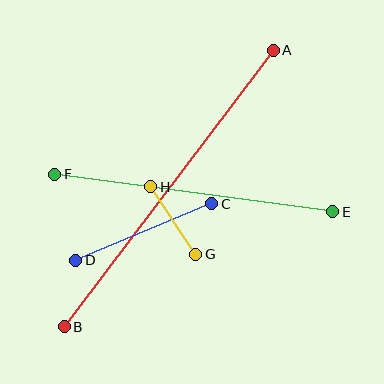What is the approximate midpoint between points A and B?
The midpoint is at approximately (169, 188) pixels.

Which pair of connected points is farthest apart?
Points A and B are farthest apart.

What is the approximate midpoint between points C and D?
The midpoint is at approximately (144, 232) pixels.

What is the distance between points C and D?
The distance is approximately 147 pixels.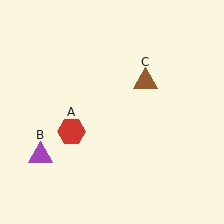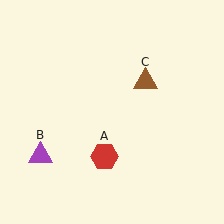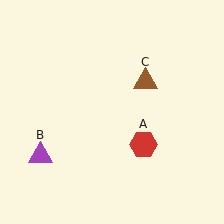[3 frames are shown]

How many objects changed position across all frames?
1 object changed position: red hexagon (object A).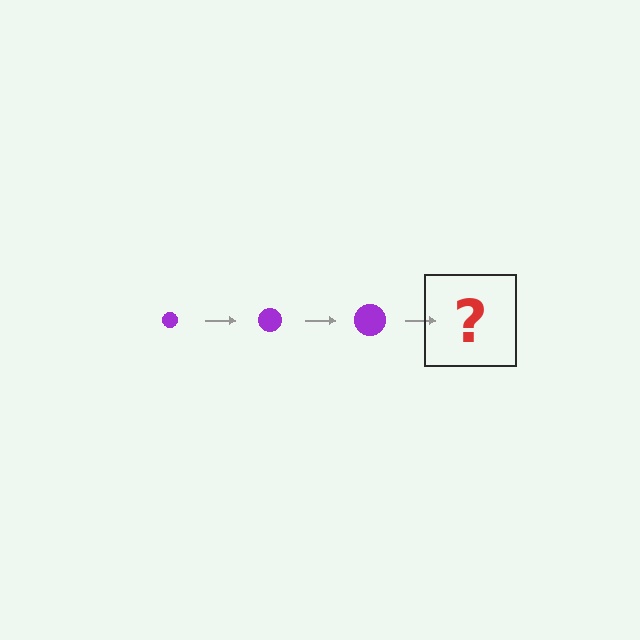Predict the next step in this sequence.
The next step is a purple circle, larger than the previous one.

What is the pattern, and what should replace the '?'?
The pattern is that the circle gets progressively larger each step. The '?' should be a purple circle, larger than the previous one.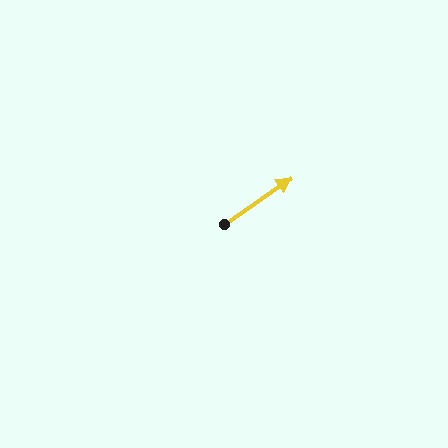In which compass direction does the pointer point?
Northeast.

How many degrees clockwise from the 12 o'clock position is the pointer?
Approximately 55 degrees.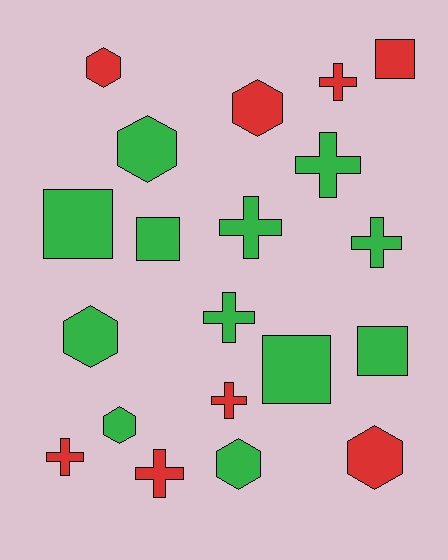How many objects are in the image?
There are 20 objects.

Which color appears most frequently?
Green, with 12 objects.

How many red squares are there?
There is 1 red square.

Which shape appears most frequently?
Cross, with 8 objects.